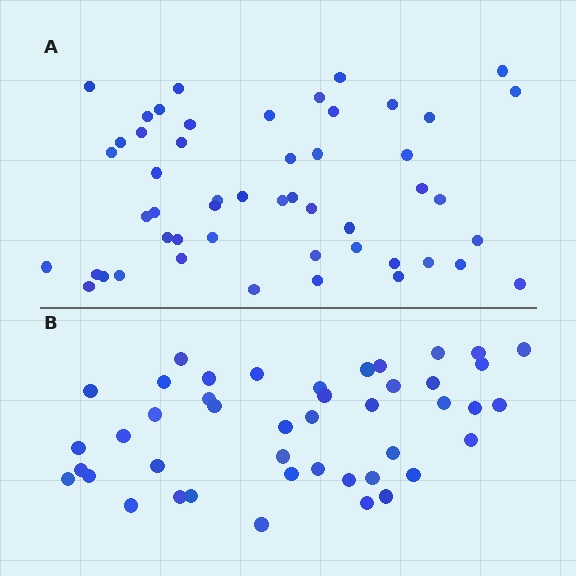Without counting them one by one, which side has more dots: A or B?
Region A (the top region) has more dots.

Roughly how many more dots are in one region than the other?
Region A has roughly 8 or so more dots than region B.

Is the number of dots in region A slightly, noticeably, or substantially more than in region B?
Region A has only slightly more — the two regions are fairly close. The ratio is roughly 1.2 to 1.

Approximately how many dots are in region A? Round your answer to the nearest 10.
About 50 dots. (The exact count is 51, which rounds to 50.)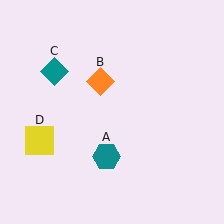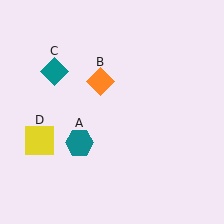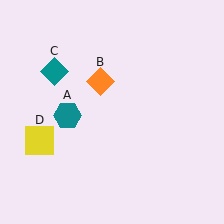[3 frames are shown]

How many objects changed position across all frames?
1 object changed position: teal hexagon (object A).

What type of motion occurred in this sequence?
The teal hexagon (object A) rotated clockwise around the center of the scene.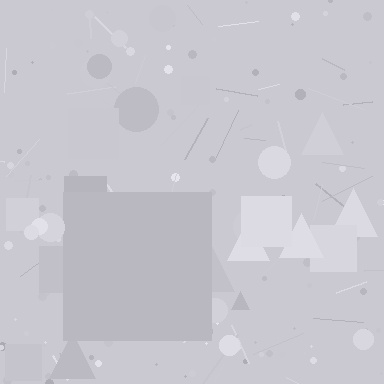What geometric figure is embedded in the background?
A square is embedded in the background.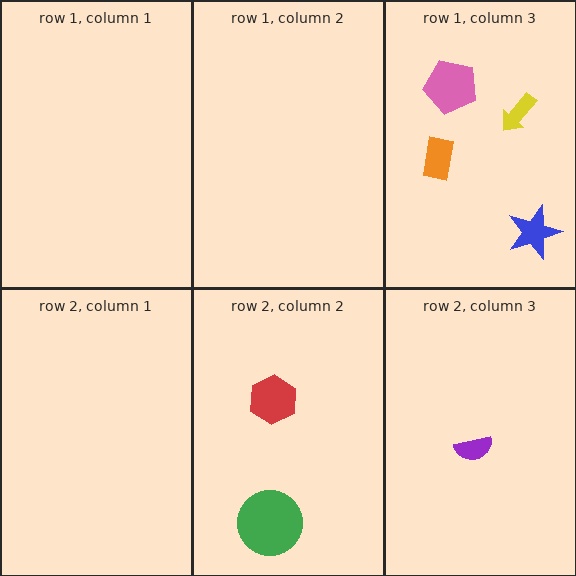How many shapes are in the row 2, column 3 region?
1.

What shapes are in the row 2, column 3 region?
The purple semicircle.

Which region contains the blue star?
The row 1, column 3 region.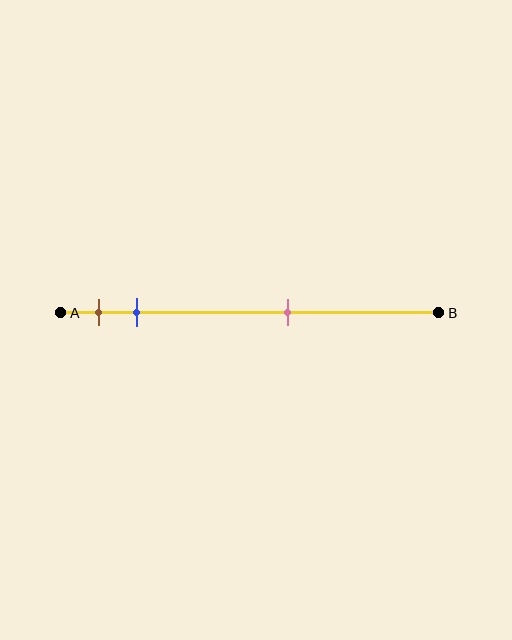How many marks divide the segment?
There are 3 marks dividing the segment.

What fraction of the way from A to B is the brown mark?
The brown mark is approximately 10% (0.1) of the way from A to B.